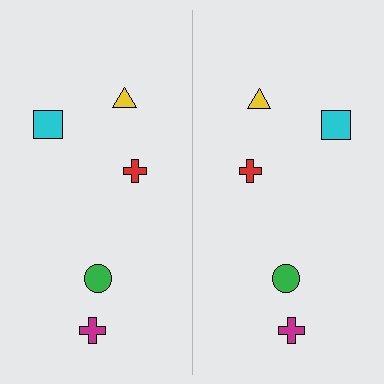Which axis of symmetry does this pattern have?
The pattern has a vertical axis of symmetry running through the center of the image.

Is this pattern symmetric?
Yes, this pattern has bilateral (reflection) symmetry.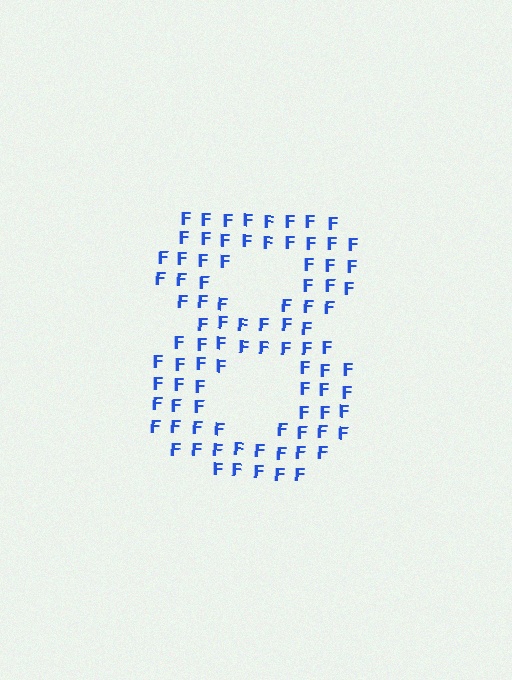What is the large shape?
The large shape is the digit 8.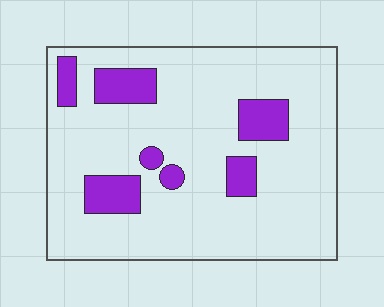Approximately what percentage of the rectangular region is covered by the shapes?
Approximately 15%.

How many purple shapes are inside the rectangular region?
7.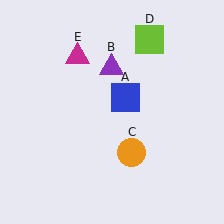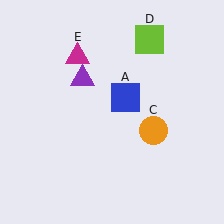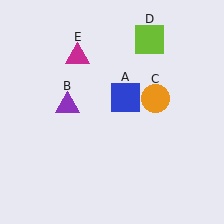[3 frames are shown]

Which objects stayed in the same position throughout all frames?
Blue square (object A) and lime square (object D) and magenta triangle (object E) remained stationary.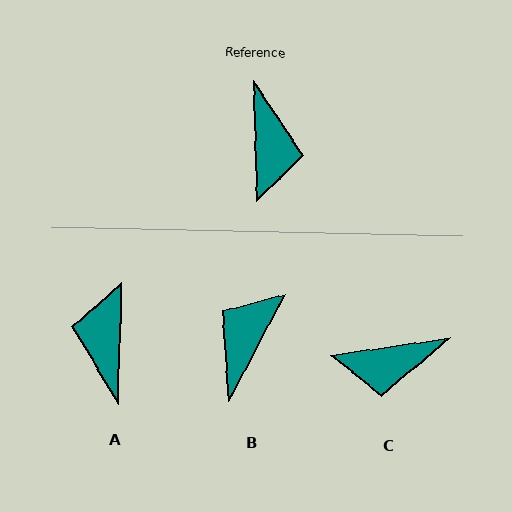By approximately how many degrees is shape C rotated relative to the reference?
Approximately 84 degrees clockwise.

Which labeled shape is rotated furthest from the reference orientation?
A, about 177 degrees away.